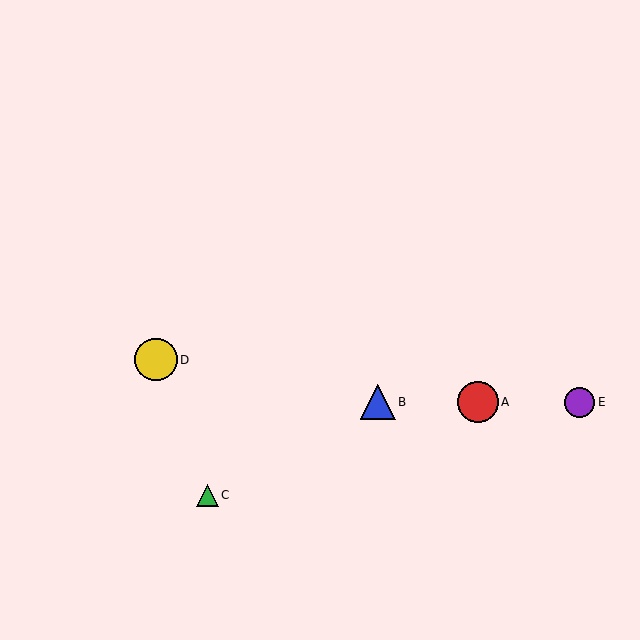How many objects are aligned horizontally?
3 objects (A, B, E) are aligned horizontally.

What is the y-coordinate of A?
Object A is at y≈402.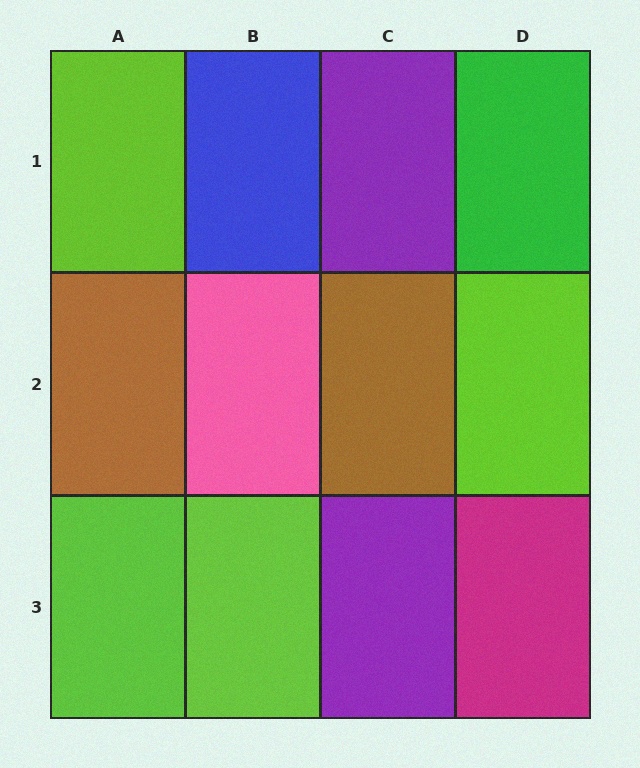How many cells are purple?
2 cells are purple.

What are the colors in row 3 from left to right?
Lime, lime, purple, magenta.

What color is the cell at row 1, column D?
Green.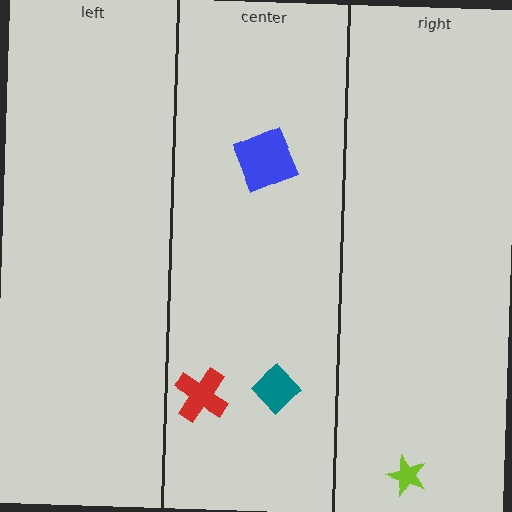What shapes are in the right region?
The lime star.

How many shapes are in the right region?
1.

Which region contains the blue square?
The center region.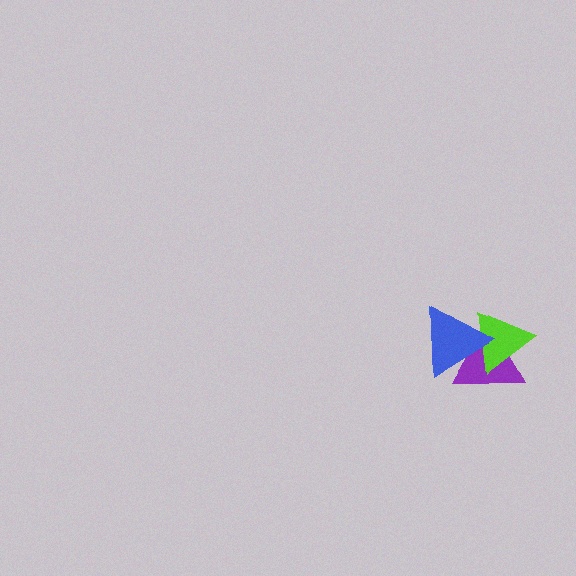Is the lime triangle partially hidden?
Yes, it is partially covered by another shape.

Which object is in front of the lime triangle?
The blue triangle is in front of the lime triangle.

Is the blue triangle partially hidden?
No, no other shape covers it.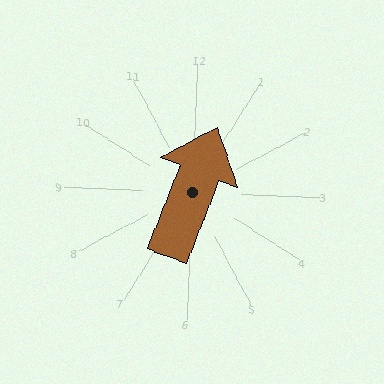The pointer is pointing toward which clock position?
Roughly 1 o'clock.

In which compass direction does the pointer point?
North.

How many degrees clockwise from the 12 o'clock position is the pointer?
Approximately 19 degrees.